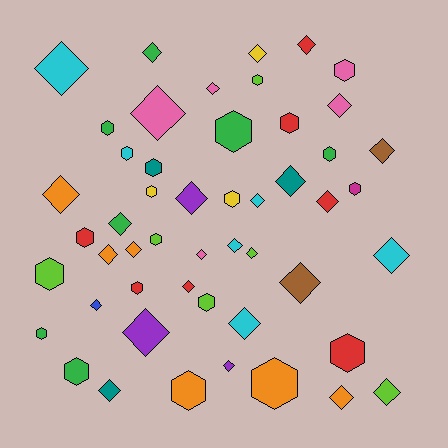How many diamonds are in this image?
There are 29 diamonds.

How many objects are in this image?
There are 50 objects.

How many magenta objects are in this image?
There is 1 magenta object.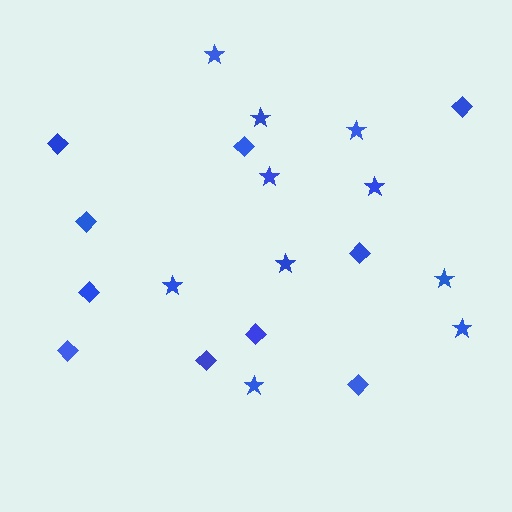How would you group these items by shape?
There are 2 groups: one group of stars (10) and one group of diamonds (10).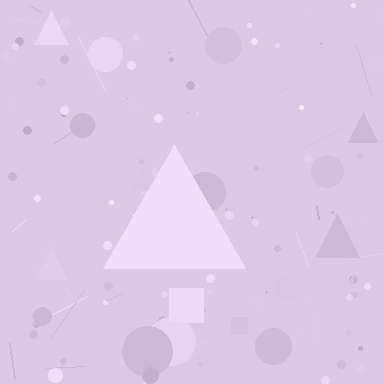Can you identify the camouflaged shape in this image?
The camouflaged shape is a triangle.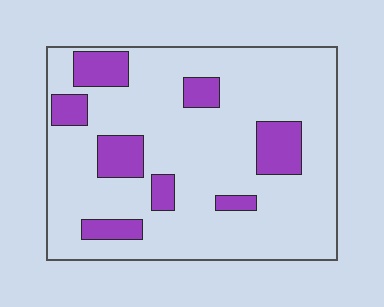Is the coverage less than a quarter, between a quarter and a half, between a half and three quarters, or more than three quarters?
Less than a quarter.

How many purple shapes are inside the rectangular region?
8.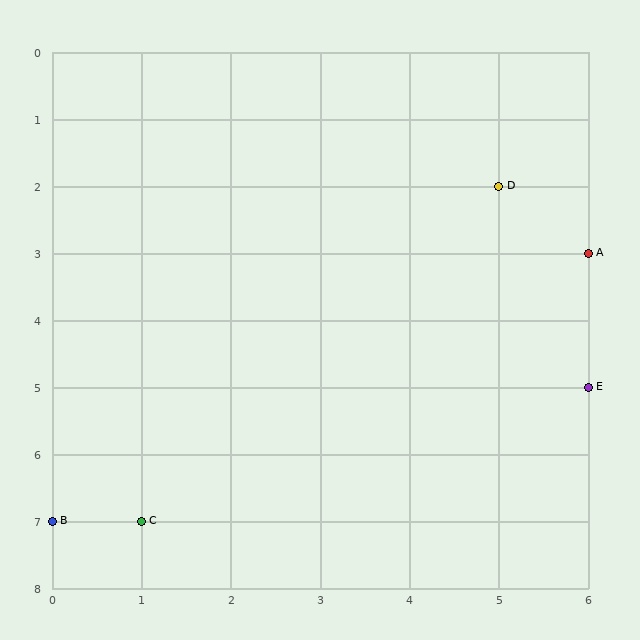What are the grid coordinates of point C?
Point C is at grid coordinates (1, 7).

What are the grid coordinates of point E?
Point E is at grid coordinates (6, 5).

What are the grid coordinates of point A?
Point A is at grid coordinates (6, 3).